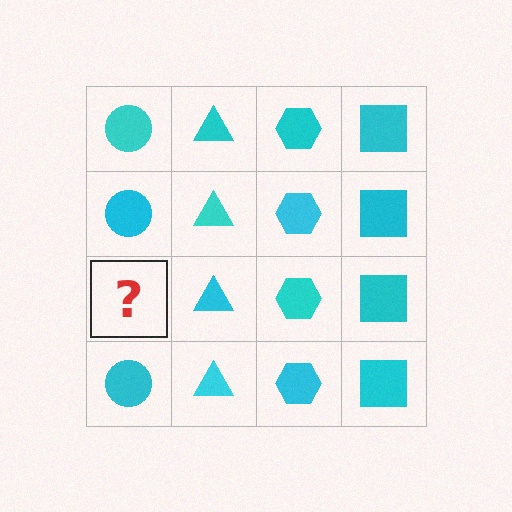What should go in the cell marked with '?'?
The missing cell should contain a cyan circle.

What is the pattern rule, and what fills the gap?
The rule is that each column has a consistent shape. The gap should be filled with a cyan circle.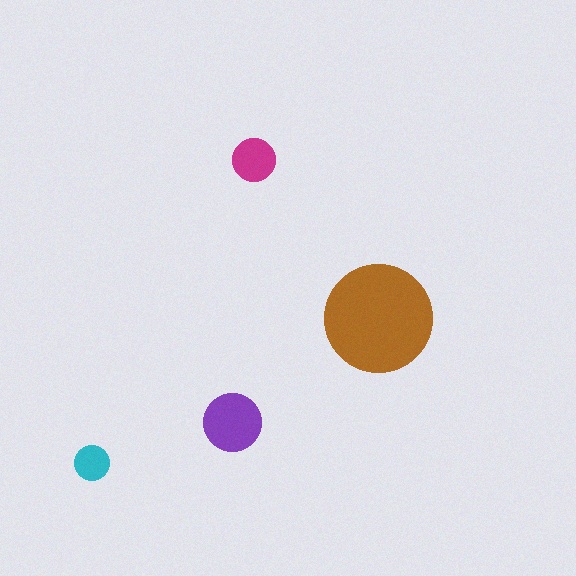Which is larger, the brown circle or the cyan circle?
The brown one.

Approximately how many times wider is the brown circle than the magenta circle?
About 2.5 times wider.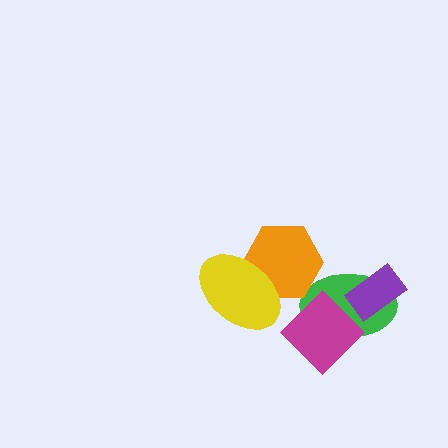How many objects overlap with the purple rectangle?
1 object overlaps with the purple rectangle.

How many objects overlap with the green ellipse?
3 objects overlap with the green ellipse.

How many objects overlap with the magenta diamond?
1 object overlaps with the magenta diamond.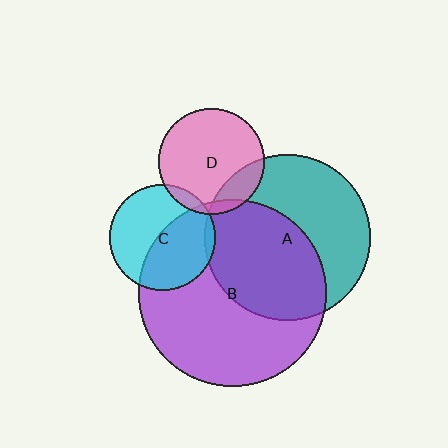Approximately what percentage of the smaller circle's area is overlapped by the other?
Approximately 50%.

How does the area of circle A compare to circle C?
Approximately 2.4 times.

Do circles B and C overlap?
Yes.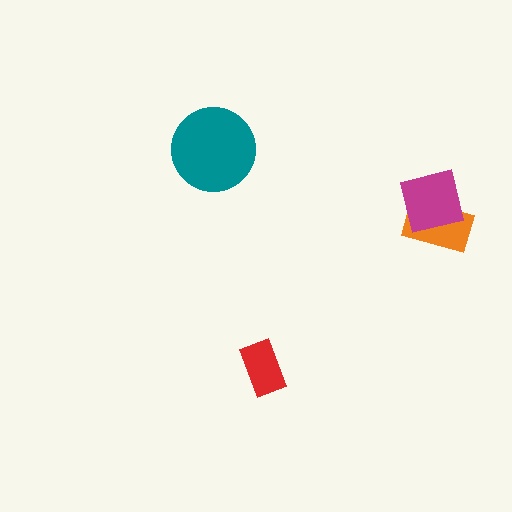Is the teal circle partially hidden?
No, no other shape covers it.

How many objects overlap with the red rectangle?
0 objects overlap with the red rectangle.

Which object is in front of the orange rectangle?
The magenta square is in front of the orange rectangle.